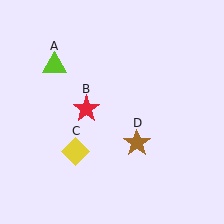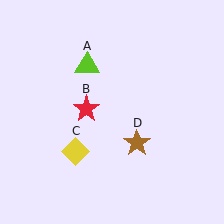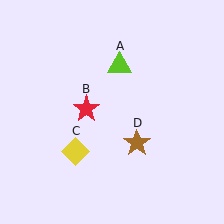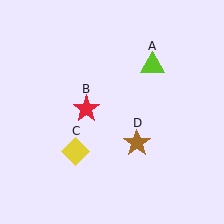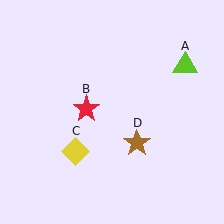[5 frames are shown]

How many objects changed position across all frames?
1 object changed position: lime triangle (object A).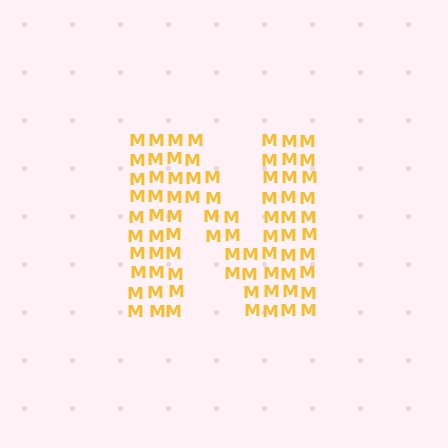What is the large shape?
The large shape is the letter N.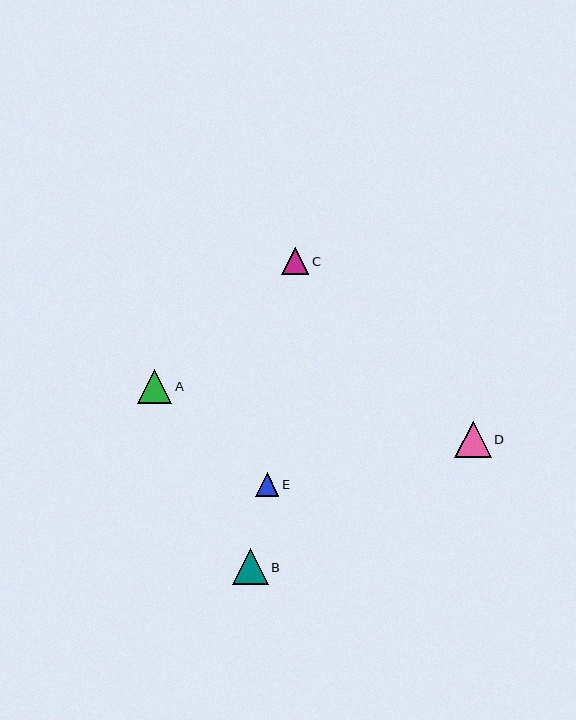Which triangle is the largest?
Triangle D is the largest with a size of approximately 36 pixels.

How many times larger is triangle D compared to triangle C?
Triangle D is approximately 1.3 times the size of triangle C.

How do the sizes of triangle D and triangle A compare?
Triangle D and triangle A are approximately the same size.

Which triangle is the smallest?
Triangle E is the smallest with a size of approximately 23 pixels.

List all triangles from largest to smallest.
From largest to smallest: D, B, A, C, E.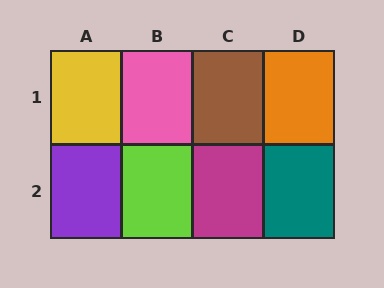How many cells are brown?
1 cell is brown.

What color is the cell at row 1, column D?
Orange.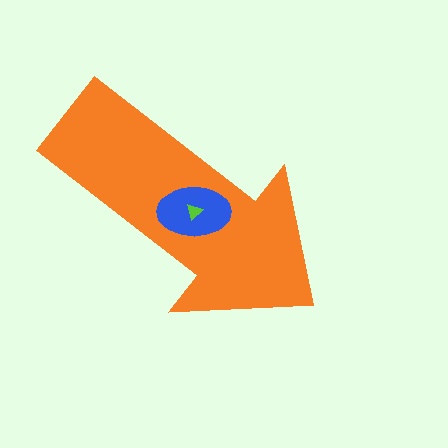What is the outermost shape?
The orange arrow.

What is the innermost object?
The lime triangle.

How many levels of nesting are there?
3.